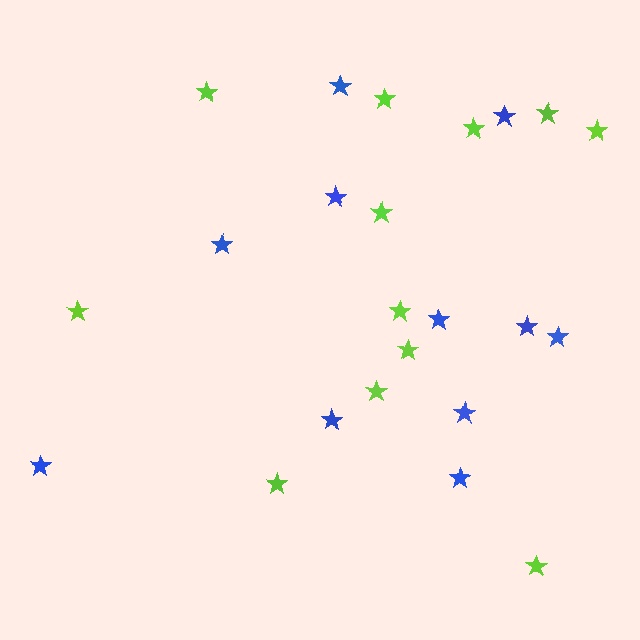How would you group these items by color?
There are 2 groups: one group of blue stars (11) and one group of lime stars (12).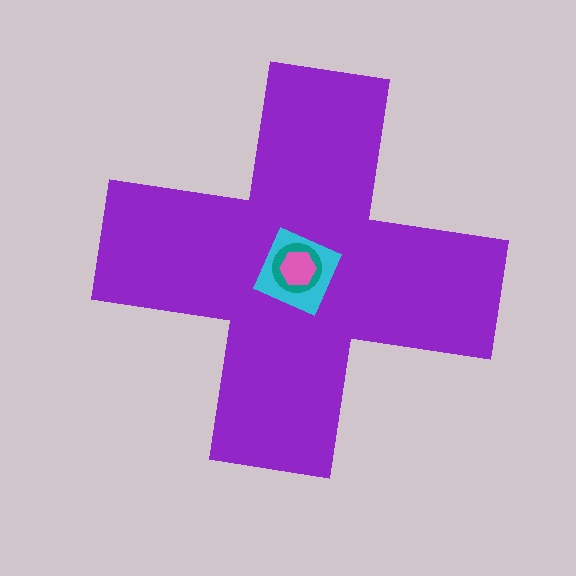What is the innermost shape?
The pink hexagon.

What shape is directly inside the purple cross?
The cyan square.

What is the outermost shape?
The purple cross.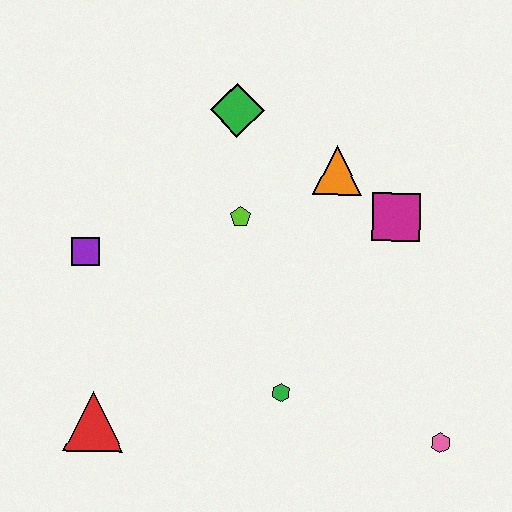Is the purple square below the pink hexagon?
No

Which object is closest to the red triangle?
The purple square is closest to the red triangle.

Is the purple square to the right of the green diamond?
No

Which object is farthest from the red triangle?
The magenta square is farthest from the red triangle.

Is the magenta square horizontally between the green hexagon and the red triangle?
No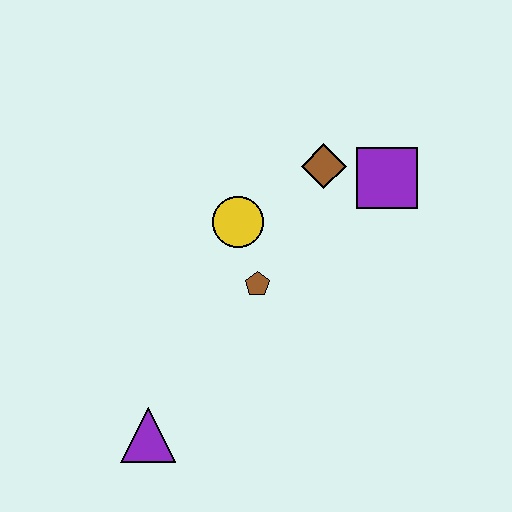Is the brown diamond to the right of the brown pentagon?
Yes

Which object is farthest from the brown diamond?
The purple triangle is farthest from the brown diamond.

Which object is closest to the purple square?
The brown diamond is closest to the purple square.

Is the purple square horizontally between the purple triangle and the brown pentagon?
No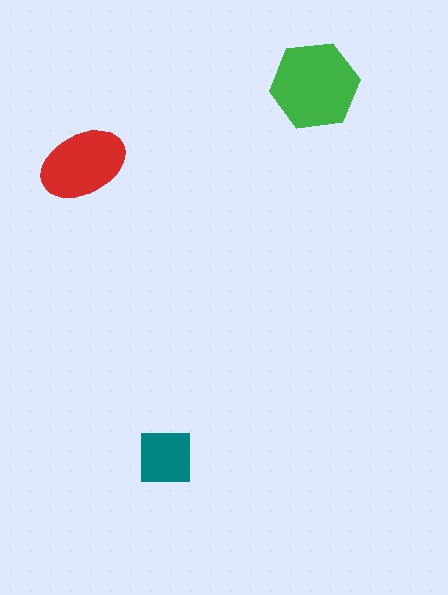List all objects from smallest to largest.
The teal square, the red ellipse, the green hexagon.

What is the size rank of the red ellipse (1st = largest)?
2nd.